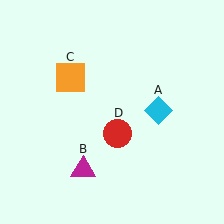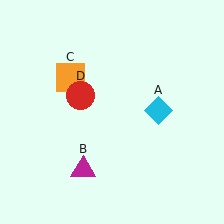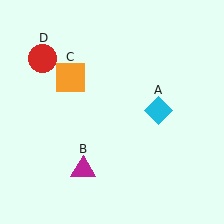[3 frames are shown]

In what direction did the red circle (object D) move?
The red circle (object D) moved up and to the left.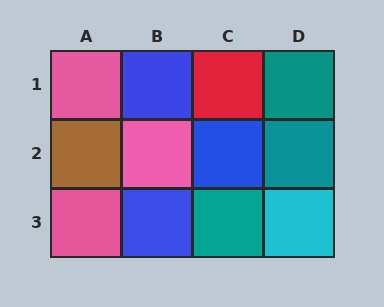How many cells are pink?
3 cells are pink.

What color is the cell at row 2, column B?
Pink.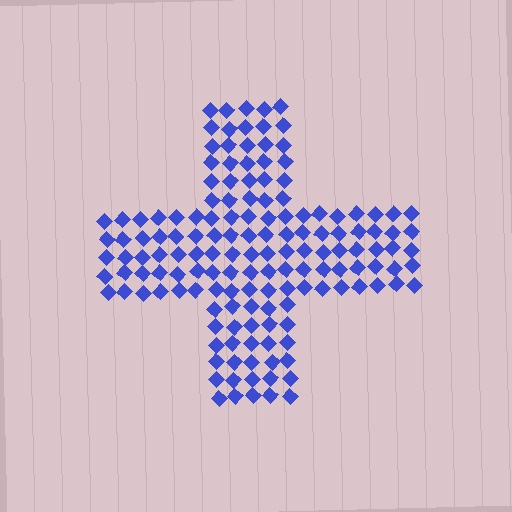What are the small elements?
The small elements are diamonds.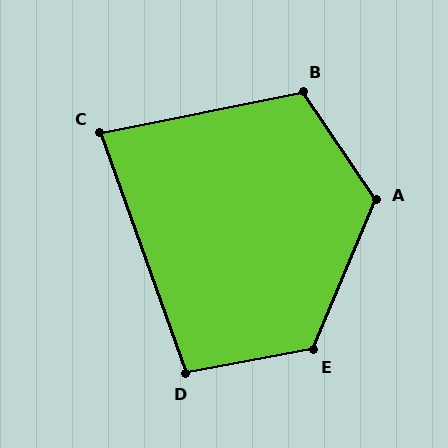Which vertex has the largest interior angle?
A, at approximately 123 degrees.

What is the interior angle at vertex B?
Approximately 113 degrees (obtuse).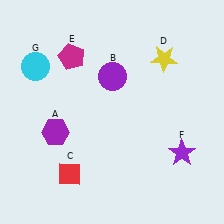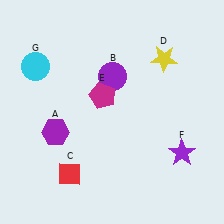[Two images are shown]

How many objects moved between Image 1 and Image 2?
1 object moved between the two images.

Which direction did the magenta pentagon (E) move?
The magenta pentagon (E) moved down.